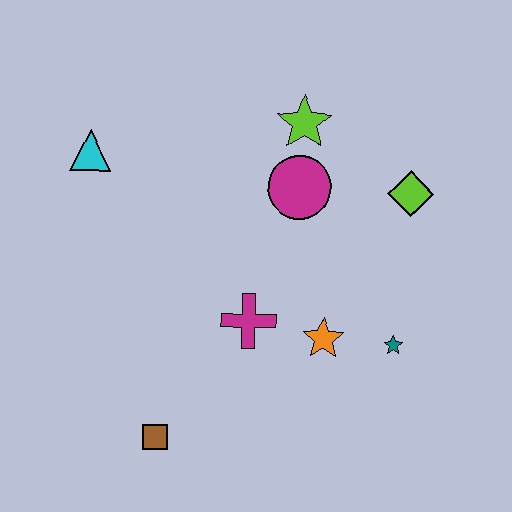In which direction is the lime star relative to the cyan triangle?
The lime star is to the right of the cyan triangle.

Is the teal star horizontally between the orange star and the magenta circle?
No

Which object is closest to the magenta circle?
The lime star is closest to the magenta circle.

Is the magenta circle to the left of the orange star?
Yes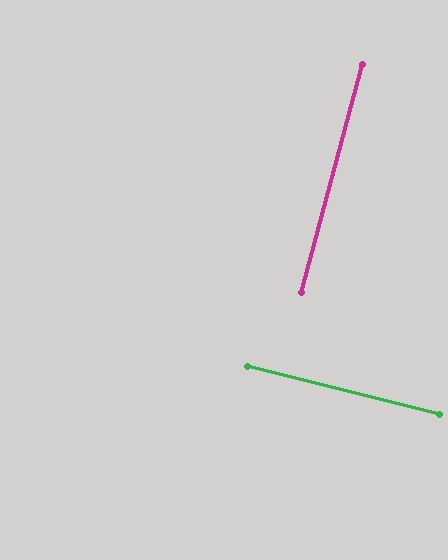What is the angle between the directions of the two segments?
Approximately 89 degrees.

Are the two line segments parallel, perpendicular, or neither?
Perpendicular — they meet at approximately 89°.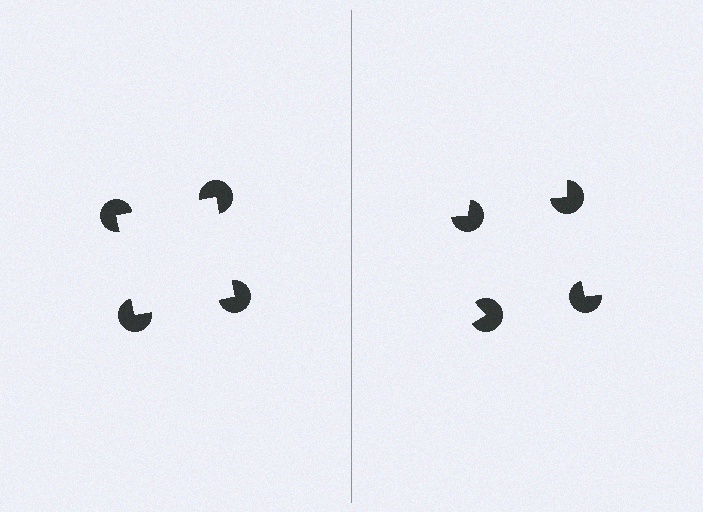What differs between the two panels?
The pac-man discs are positioned identically on both sides; only the wedge orientations differ. On the left they align to a square; on the right they are misaligned.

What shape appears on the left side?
An illusory square.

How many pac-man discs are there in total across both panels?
8 — 4 on each side.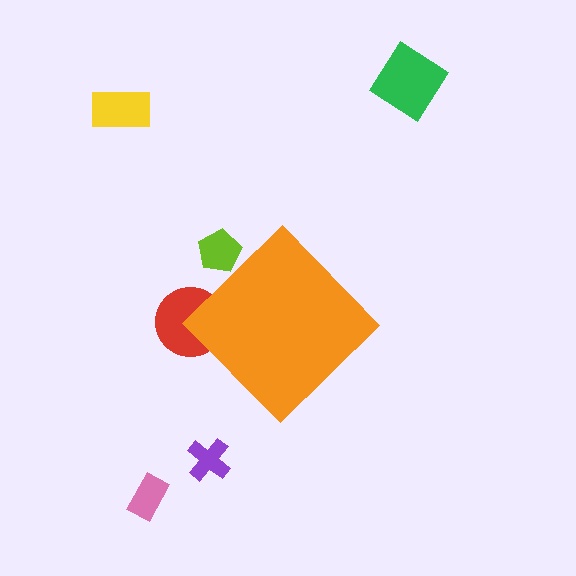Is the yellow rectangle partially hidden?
No, the yellow rectangle is fully visible.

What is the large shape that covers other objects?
An orange diamond.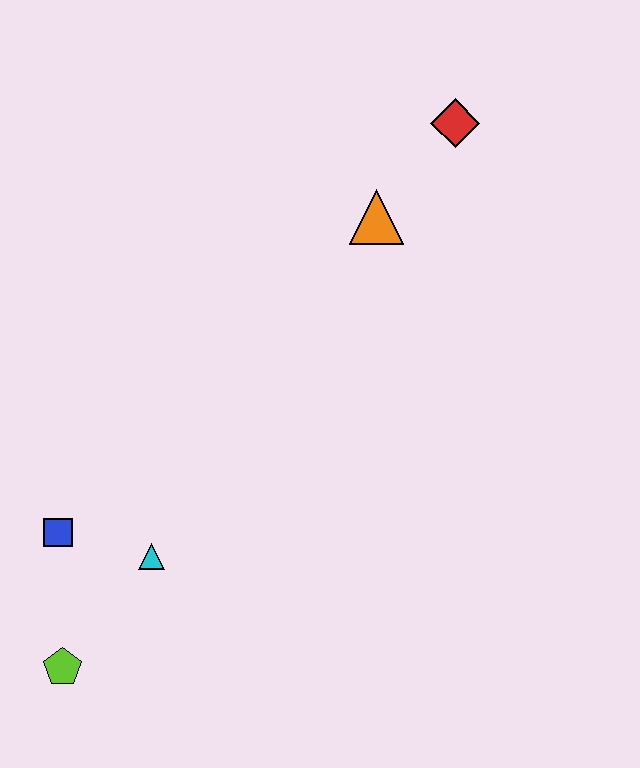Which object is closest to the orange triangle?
The red diamond is closest to the orange triangle.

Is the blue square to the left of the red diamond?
Yes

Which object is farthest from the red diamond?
The lime pentagon is farthest from the red diamond.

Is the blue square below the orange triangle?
Yes